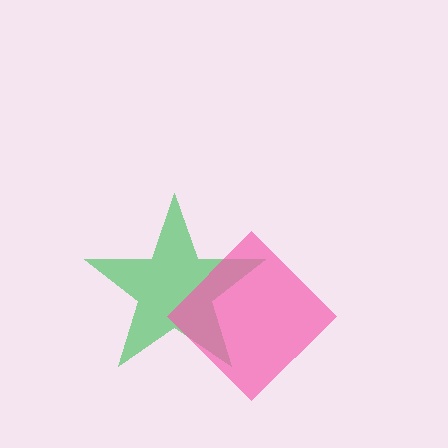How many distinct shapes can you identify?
There are 2 distinct shapes: a green star, a pink diamond.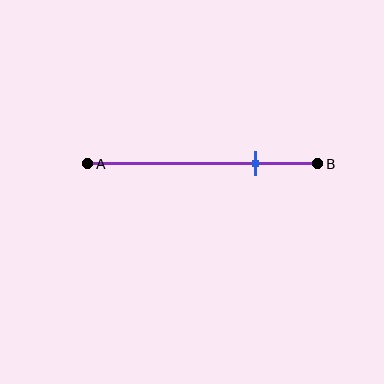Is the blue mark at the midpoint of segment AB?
No, the mark is at about 75% from A, not at the 50% midpoint.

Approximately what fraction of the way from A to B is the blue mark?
The blue mark is approximately 75% of the way from A to B.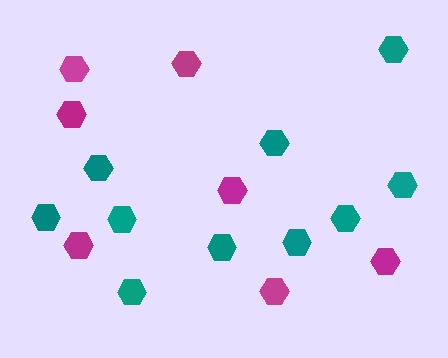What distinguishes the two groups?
There are 2 groups: one group of magenta hexagons (7) and one group of teal hexagons (10).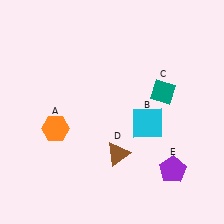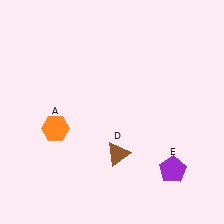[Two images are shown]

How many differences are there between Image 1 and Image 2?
There are 2 differences between the two images.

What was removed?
The teal diamond (C), the cyan square (B) were removed in Image 2.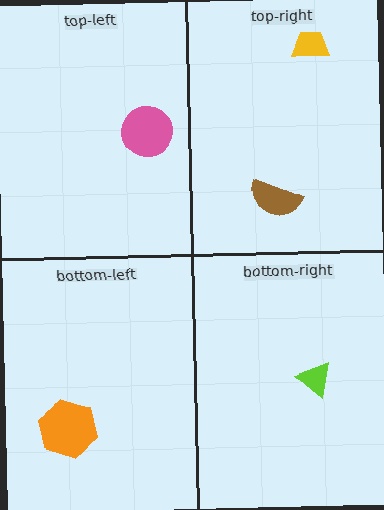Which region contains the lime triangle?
The bottom-right region.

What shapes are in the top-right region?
The brown semicircle, the yellow trapezoid.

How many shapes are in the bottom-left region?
1.